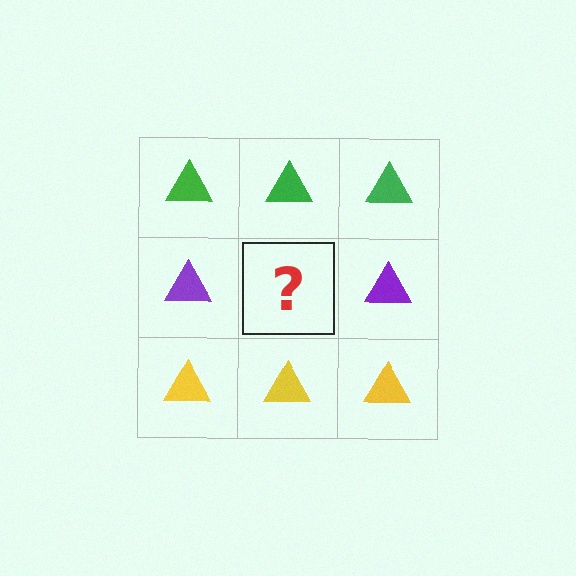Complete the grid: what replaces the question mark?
The question mark should be replaced with a purple triangle.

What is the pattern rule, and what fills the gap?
The rule is that each row has a consistent color. The gap should be filled with a purple triangle.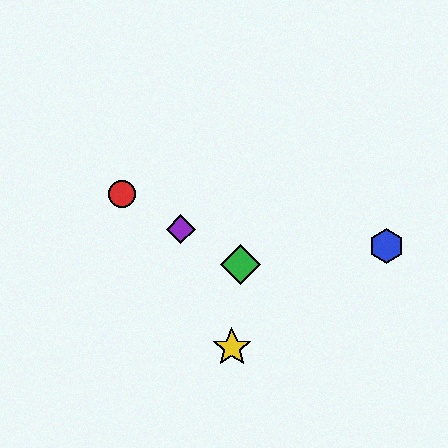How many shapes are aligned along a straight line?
3 shapes (the red circle, the green diamond, the purple diamond) are aligned along a straight line.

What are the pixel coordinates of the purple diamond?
The purple diamond is at (181, 229).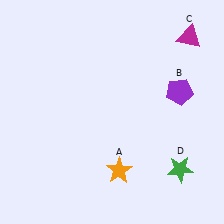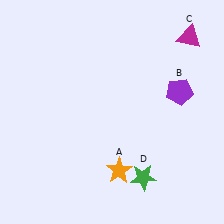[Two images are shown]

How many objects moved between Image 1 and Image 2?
1 object moved between the two images.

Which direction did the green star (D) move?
The green star (D) moved left.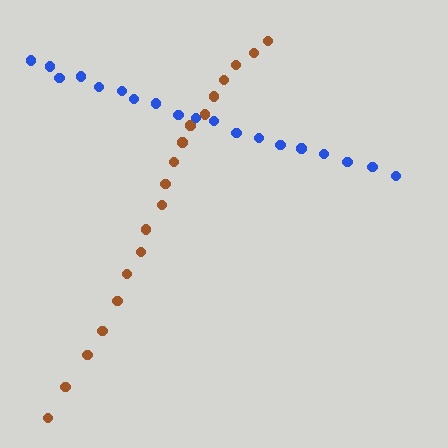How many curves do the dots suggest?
There are 2 distinct paths.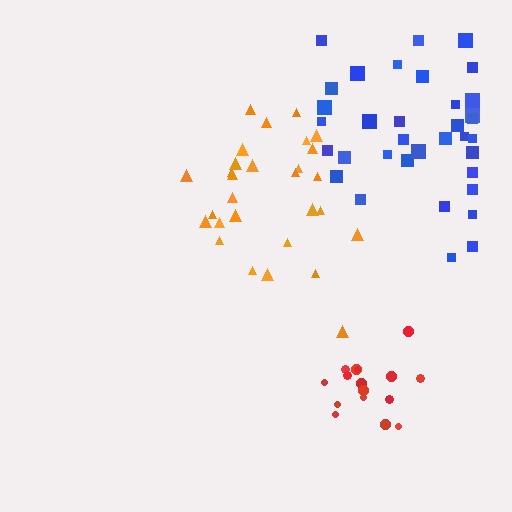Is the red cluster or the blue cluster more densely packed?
Red.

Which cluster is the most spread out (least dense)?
Blue.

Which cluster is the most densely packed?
Red.